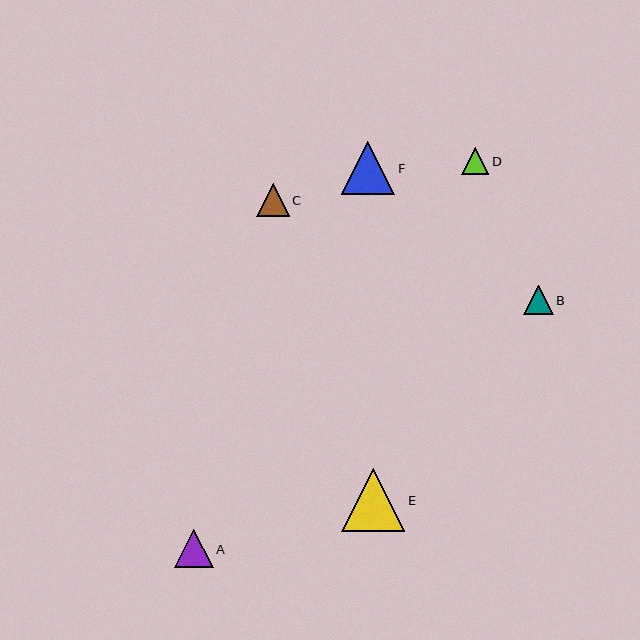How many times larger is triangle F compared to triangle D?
Triangle F is approximately 1.9 times the size of triangle D.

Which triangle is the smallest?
Triangle D is the smallest with a size of approximately 28 pixels.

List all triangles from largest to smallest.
From largest to smallest: E, F, A, C, B, D.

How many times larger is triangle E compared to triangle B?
Triangle E is approximately 2.2 times the size of triangle B.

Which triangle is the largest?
Triangle E is the largest with a size of approximately 63 pixels.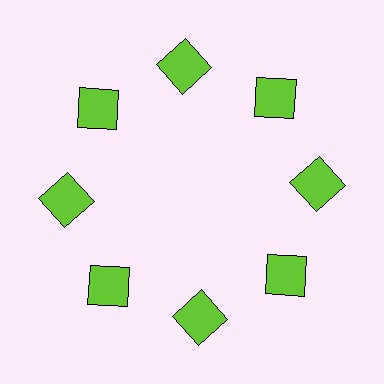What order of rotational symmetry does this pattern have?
This pattern has 8-fold rotational symmetry.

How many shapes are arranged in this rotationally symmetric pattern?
There are 8 shapes, arranged in 8 groups of 1.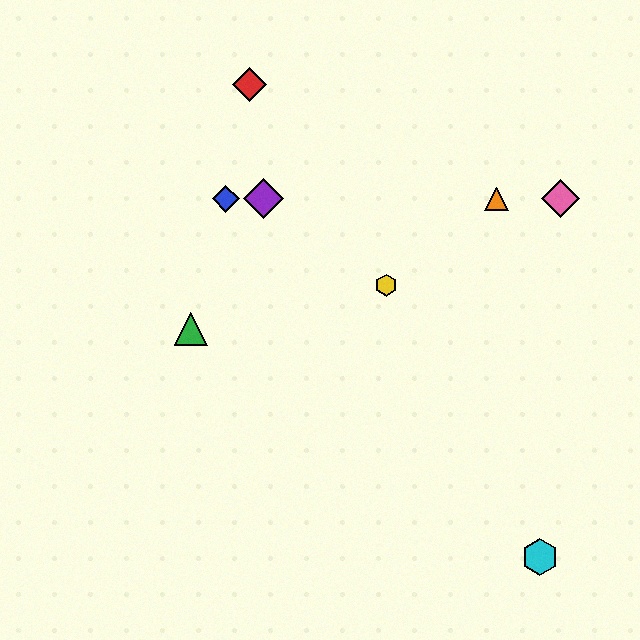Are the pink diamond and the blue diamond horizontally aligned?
Yes, both are at y≈199.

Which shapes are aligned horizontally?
The blue diamond, the purple diamond, the orange triangle, the pink diamond are aligned horizontally.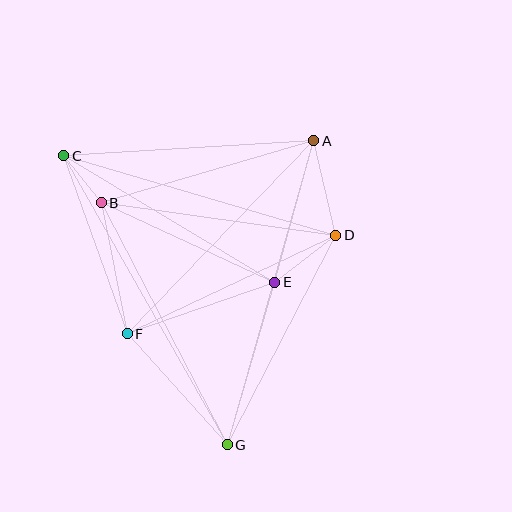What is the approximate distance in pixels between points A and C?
The distance between A and C is approximately 251 pixels.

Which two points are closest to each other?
Points B and C are closest to each other.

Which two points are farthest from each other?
Points C and G are farthest from each other.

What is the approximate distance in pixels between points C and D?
The distance between C and D is approximately 283 pixels.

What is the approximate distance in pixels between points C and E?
The distance between C and E is approximately 246 pixels.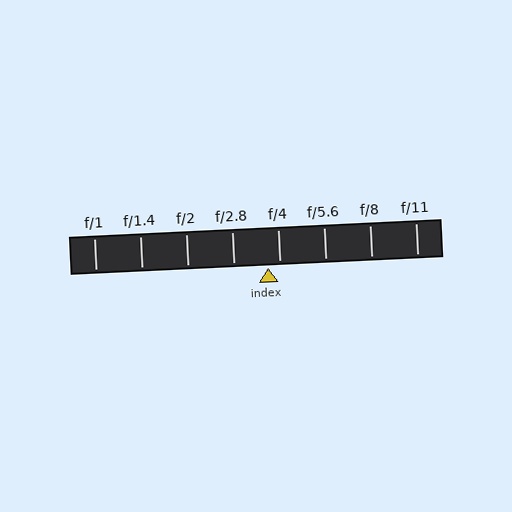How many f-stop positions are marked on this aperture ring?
There are 8 f-stop positions marked.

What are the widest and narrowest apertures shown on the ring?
The widest aperture shown is f/1 and the narrowest is f/11.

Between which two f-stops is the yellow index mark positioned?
The index mark is between f/2.8 and f/4.